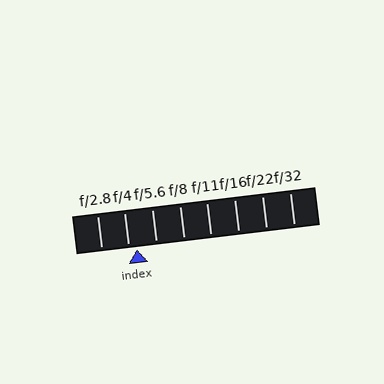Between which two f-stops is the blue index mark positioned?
The index mark is between f/4 and f/5.6.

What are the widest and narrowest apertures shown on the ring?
The widest aperture shown is f/2.8 and the narrowest is f/32.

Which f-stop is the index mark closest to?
The index mark is closest to f/4.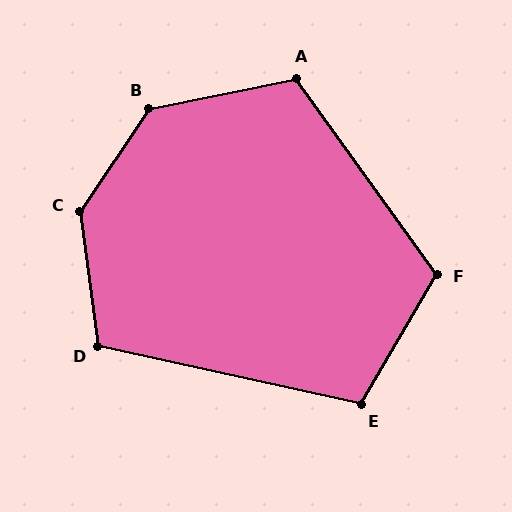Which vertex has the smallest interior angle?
E, at approximately 108 degrees.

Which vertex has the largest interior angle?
C, at approximately 138 degrees.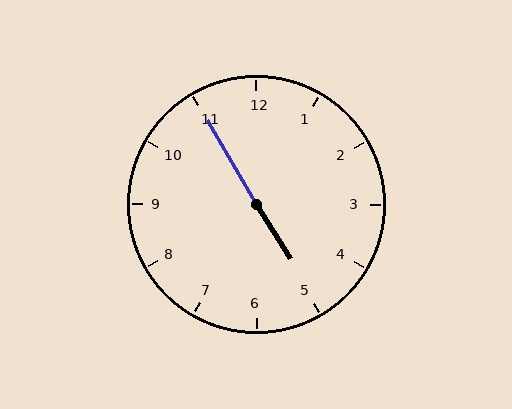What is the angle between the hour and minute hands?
Approximately 178 degrees.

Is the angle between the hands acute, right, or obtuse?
It is obtuse.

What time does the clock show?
4:55.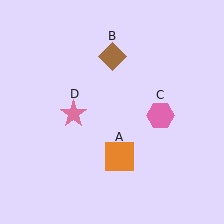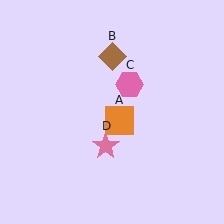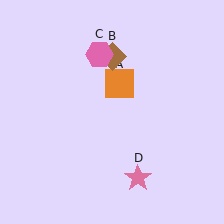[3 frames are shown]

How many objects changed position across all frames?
3 objects changed position: orange square (object A), pink hexagon (object C), pink star (object D).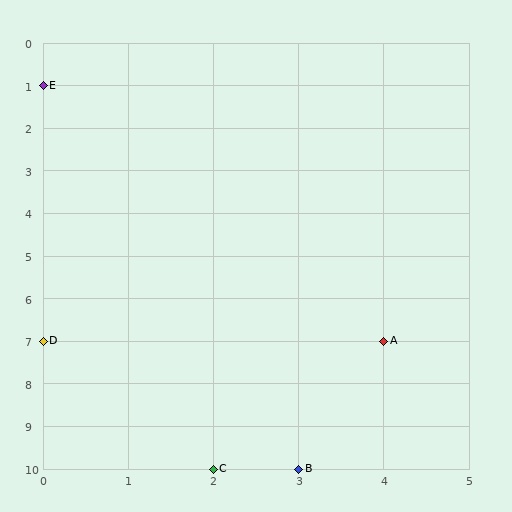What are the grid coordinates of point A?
Point A is at grid coordinates (4, 7).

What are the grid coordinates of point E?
Point E is at grid coordinates (0, 1).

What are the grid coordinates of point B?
Point B is at grid coordinates (3, 10).